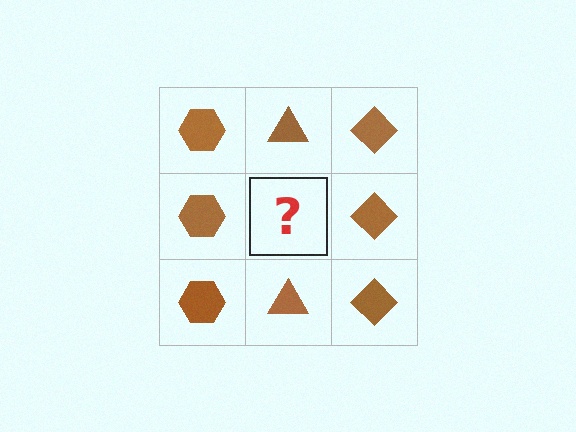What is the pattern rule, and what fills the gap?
The rule is that each column has a consistent shape. The gap should be filled with a brown triangle.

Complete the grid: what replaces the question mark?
The question mark should be replaced with a brown triangle.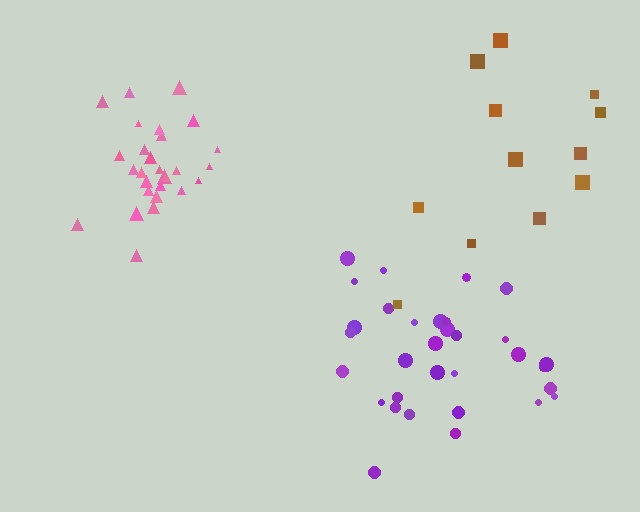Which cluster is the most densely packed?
Pink.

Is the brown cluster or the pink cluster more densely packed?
Pink.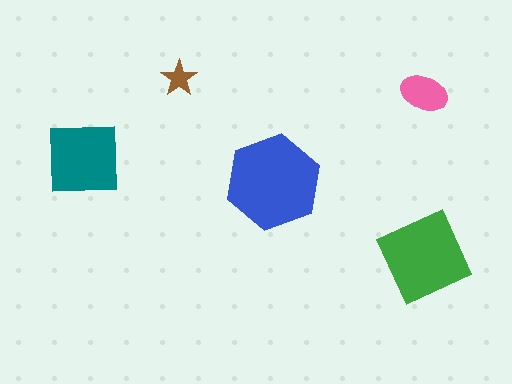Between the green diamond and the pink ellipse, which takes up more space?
The green diamond.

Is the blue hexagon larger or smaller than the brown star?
Larger.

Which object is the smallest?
The brown star.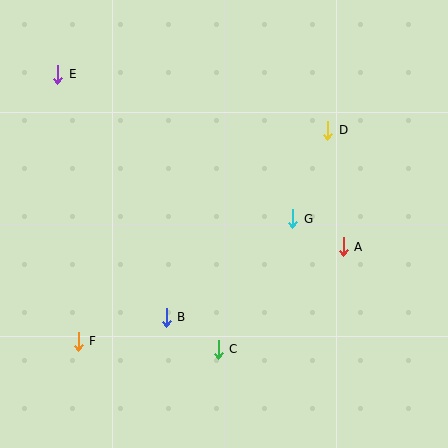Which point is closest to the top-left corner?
Point E is closest to the top-left corner.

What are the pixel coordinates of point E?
Point E is at (58, 74).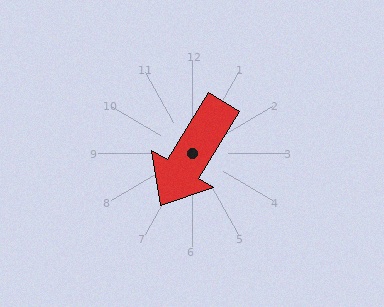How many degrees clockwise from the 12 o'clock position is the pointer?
Approximately 211 degrees.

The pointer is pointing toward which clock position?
Roughly 7 o'clock.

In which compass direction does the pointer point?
Southwest.